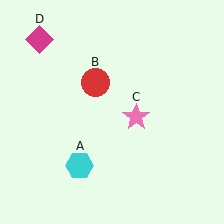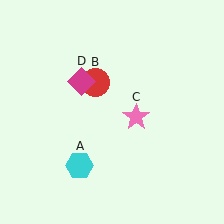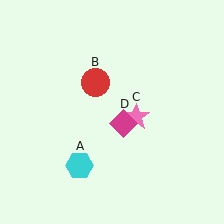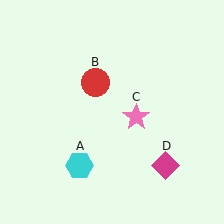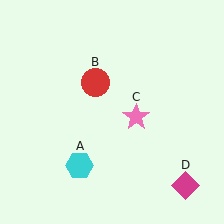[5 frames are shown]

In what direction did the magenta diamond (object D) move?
The magenta diamond (object D) moved down and to the right.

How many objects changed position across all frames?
1 object changed position: magenta diamond (object D).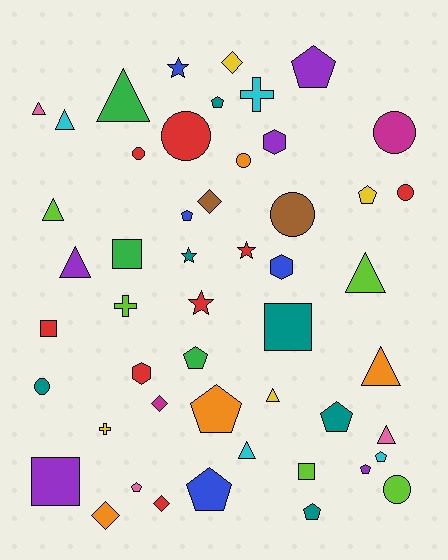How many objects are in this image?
There are 50 objects.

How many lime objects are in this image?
There are 5 lime objects.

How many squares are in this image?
There are 5 squares.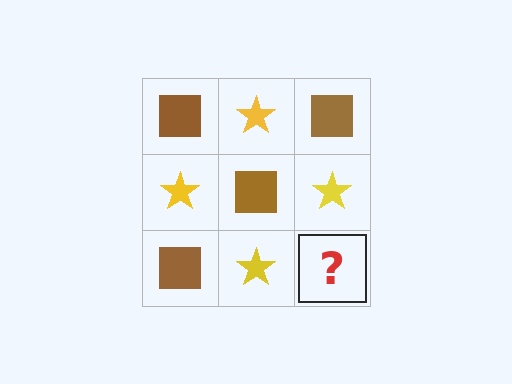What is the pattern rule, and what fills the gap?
The rule is that it alternates brown square and yellow star in a checkerboard pattern. The gap should be filled with a brown square.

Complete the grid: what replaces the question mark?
The question mark should be replaced with a brown square.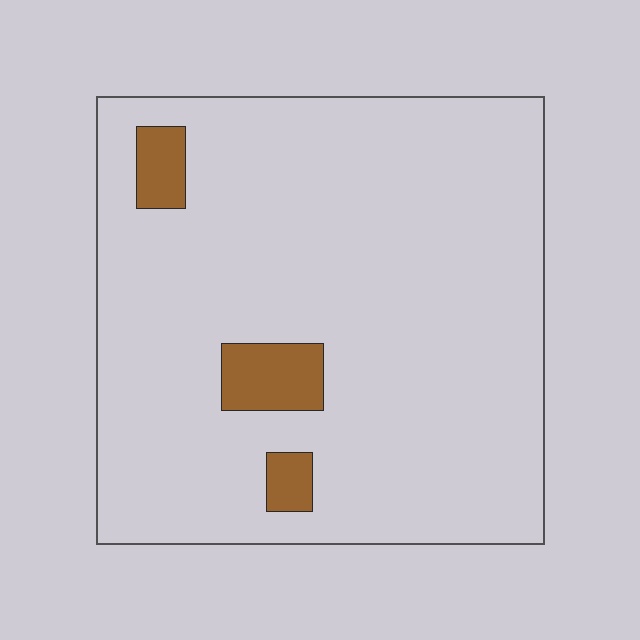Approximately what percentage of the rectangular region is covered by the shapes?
Approximately 5%.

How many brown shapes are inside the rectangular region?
3.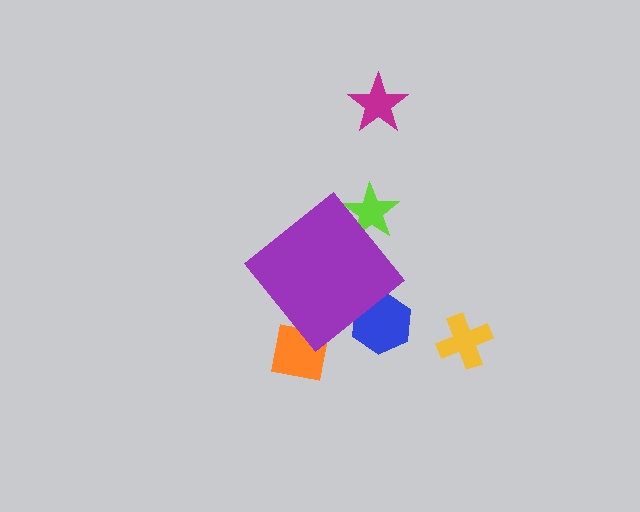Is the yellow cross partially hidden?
No, the yellow cross is fully visible.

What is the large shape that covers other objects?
A purple diamond.